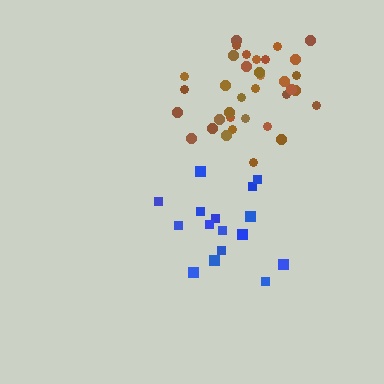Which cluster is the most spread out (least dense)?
Blue.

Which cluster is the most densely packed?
Brown.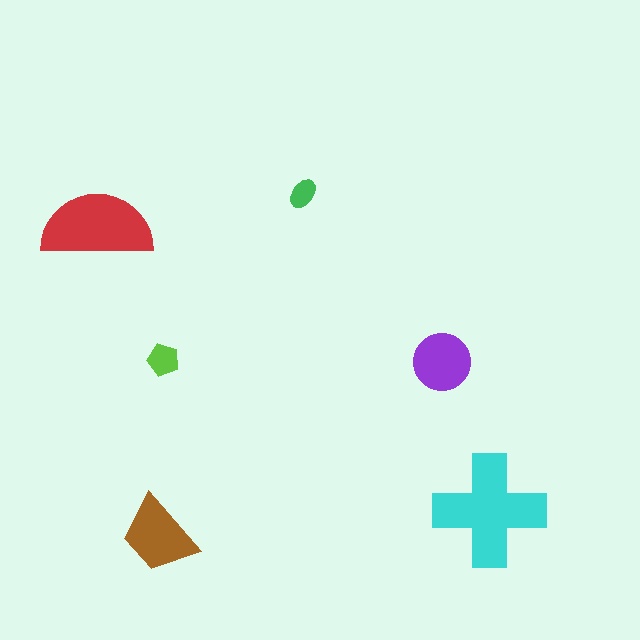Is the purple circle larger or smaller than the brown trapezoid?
Smaller.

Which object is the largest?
The cyan cross.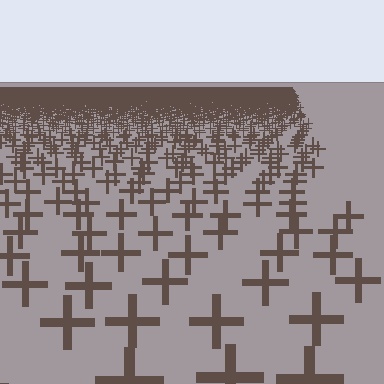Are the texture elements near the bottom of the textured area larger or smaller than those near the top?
Larger. Near the bottom, elements are closer to the viewer and appear at a bigger on-screen size.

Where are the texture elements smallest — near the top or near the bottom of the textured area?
Near the top.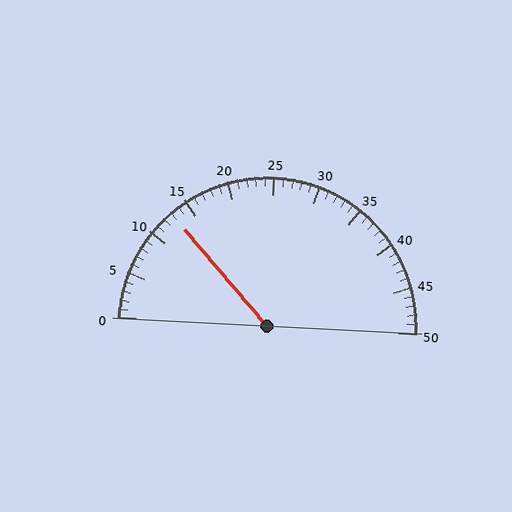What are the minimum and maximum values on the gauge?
The gauge ranges from 0 to 50.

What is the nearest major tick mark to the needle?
The nearest major tick mark is 15.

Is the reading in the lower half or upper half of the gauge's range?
The reading is in the lower half of the range (0 to 50).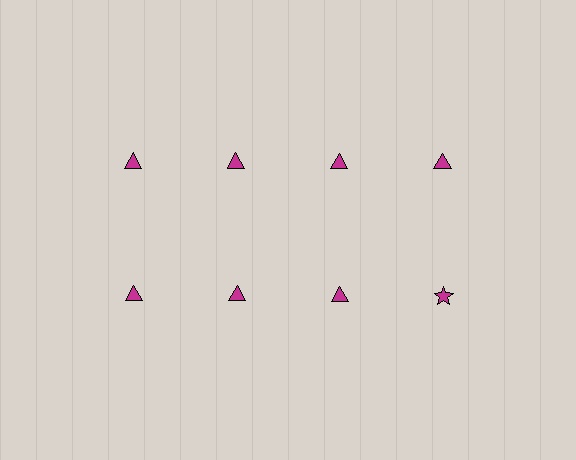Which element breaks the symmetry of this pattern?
The magenta star in the second row, second from right column breaks the symmetry. All other shapes are magenta triangles.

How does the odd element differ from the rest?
It has a different shape: star instead of triangle.